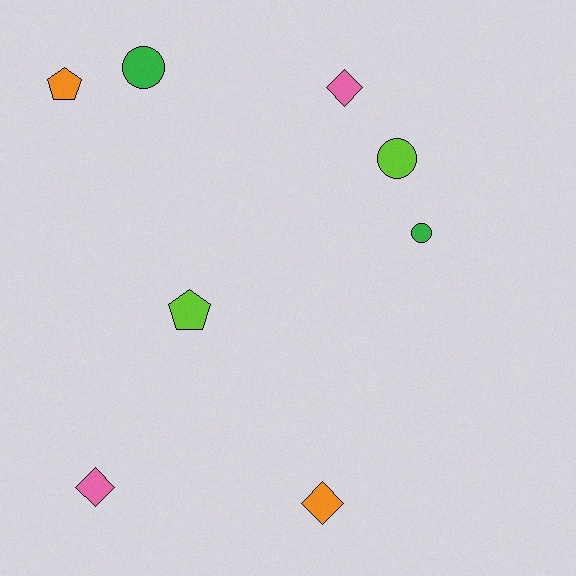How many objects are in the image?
There are 8 objects.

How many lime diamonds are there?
There are no lime diamonds.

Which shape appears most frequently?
Diamond, with 3 objects.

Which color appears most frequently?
Green, with 2 objects.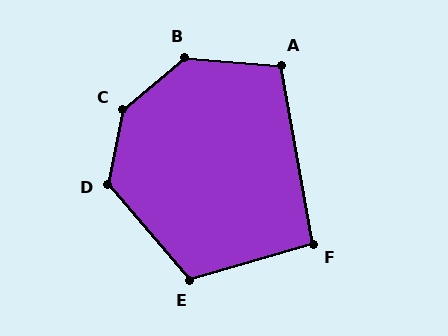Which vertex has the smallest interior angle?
F, at approximately 96 degrees.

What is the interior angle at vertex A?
Approximately 105 degrees (obtuse).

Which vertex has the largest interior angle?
C, at approximately 141 degrees.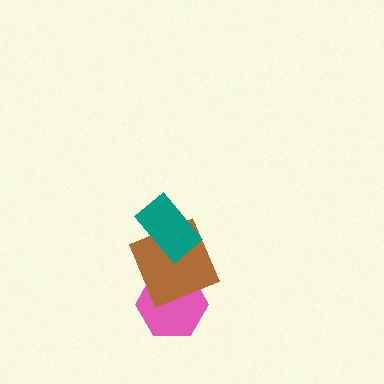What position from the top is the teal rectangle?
The teal rectangle is 1st from the top.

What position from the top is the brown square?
The brown square is 2nd from the top.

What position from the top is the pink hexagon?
The pink hexagon is 3rd from the top.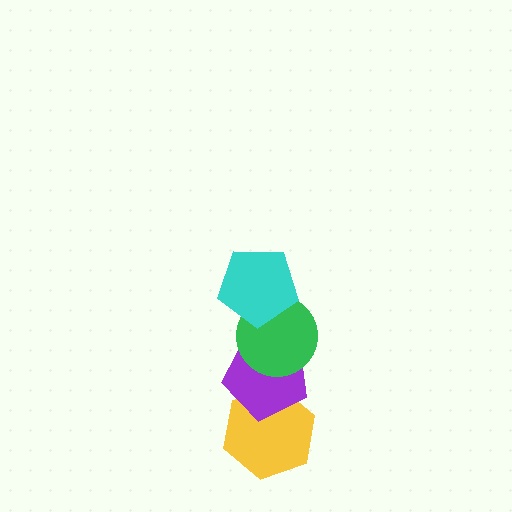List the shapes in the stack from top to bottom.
From top to bottom: the cyan pentagon, the green circle, the purple pentagon, the yellow hexagon.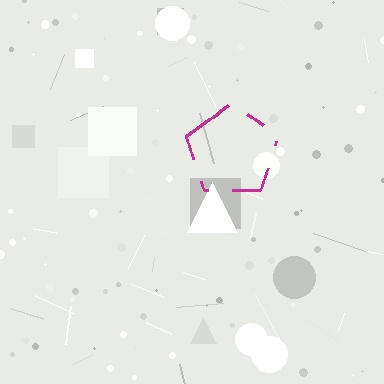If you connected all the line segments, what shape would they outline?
They would outline a pentagon.